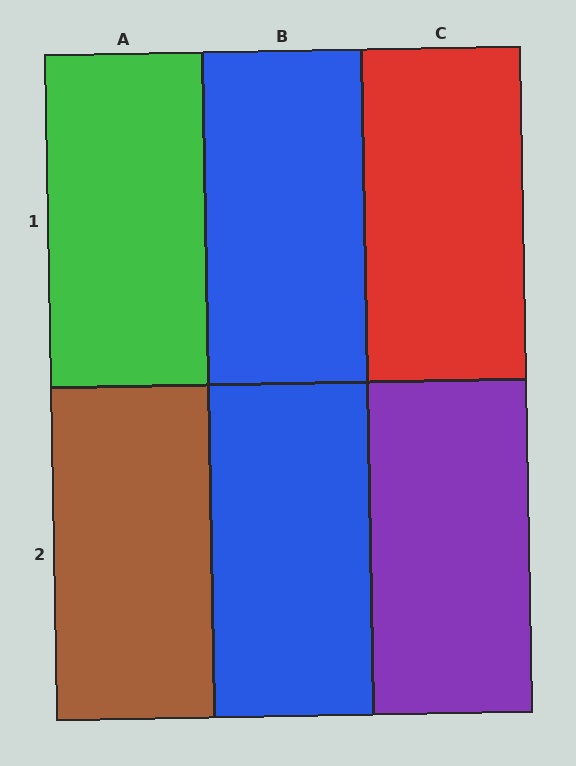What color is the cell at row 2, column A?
Brown.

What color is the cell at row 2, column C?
Purple.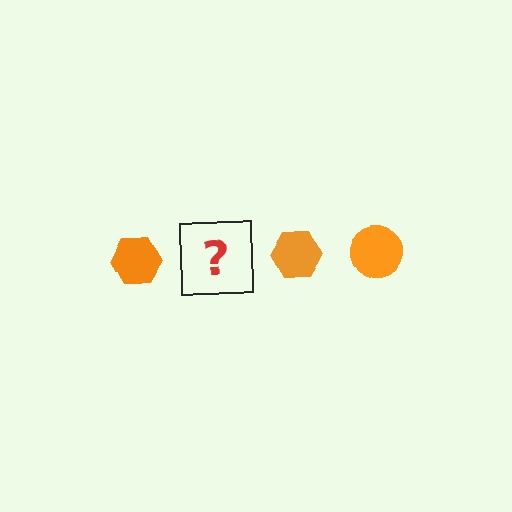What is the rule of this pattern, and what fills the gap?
The rule is that the pattern cycles through hexagon, circle shapes in orange. The gap should be filled with an orange circle.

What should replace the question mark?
The question mark should be replaced with an orange circle.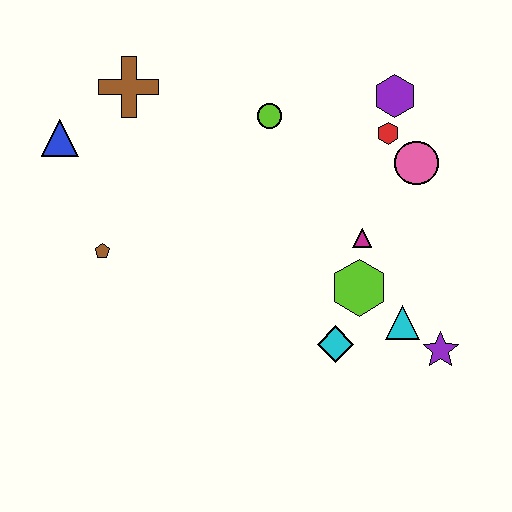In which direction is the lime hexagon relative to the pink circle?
The lime hexagon is below the pink circle.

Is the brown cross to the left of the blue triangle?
No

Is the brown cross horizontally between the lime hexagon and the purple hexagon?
No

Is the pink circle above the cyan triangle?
Yes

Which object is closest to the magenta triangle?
The lime hexagon is closest to the magenta triangle.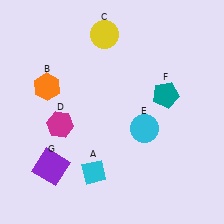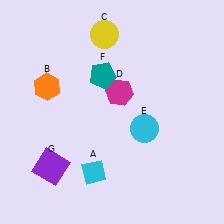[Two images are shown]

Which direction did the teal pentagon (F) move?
The teal pentagon (F) moved left.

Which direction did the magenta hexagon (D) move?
The magenta hexagon (D) moved right.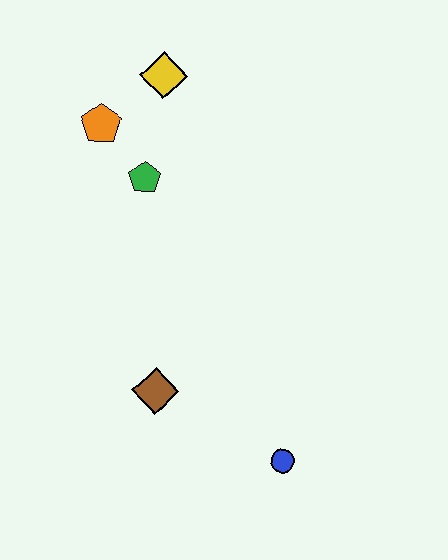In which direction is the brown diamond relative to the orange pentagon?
The brown diamond is below the orange pentagon.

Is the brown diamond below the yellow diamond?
Yes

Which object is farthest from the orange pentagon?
The blue circle is farthest from the orange pentagon.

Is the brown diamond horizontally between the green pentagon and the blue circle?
Yes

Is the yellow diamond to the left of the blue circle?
Yes